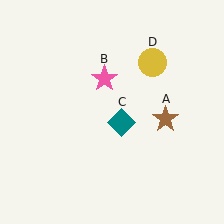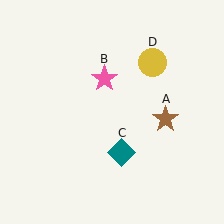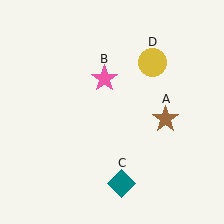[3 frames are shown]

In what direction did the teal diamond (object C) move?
The teal diamond (object C) moved down.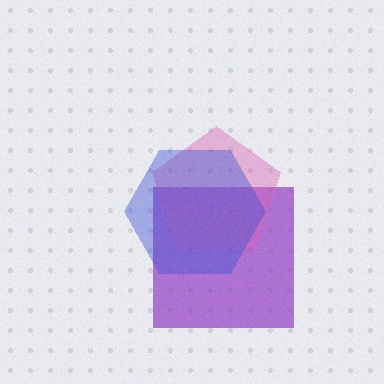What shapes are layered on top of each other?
The layered shapes are: a purple square, a pink pentagon, a blue hexagon.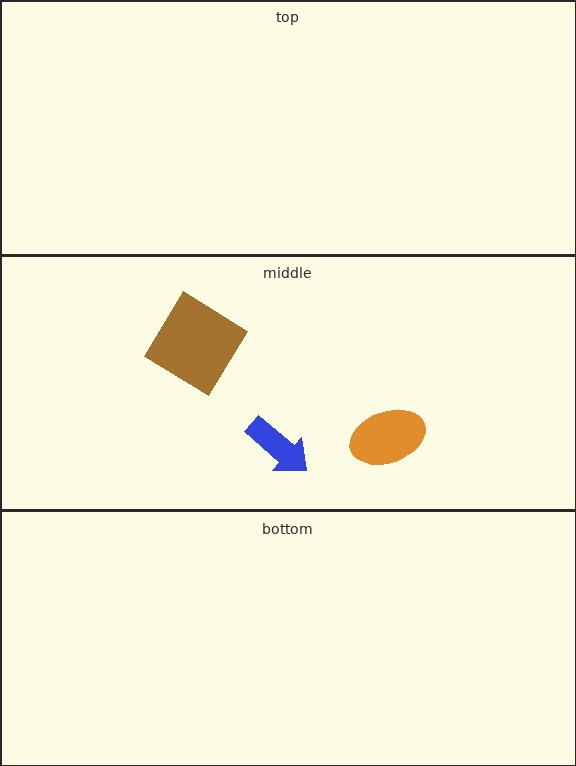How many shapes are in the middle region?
3.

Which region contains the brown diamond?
The middle region.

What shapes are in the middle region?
The orange ellipse, the blue arrow, the brown diamond.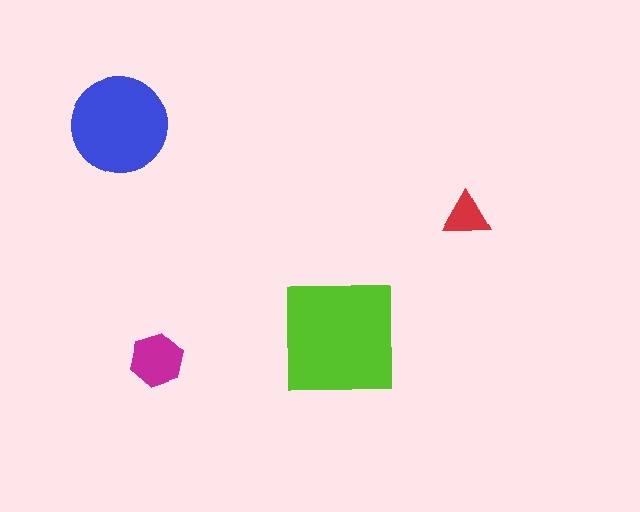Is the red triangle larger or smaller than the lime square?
Smaller.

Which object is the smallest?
The red triangle.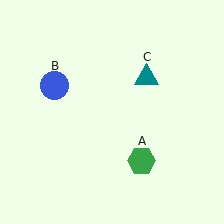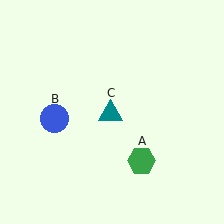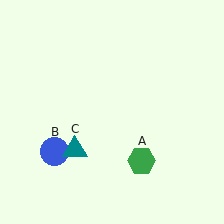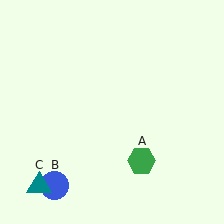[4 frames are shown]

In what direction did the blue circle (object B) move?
The blue circle (object B) moved down.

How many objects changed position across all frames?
2 objects changed position: blue circle (object B), teal triangle (object C).